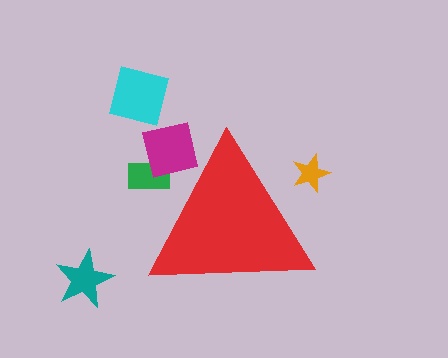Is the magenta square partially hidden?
Yes, the magenta square is partially hidden behind the red triangle.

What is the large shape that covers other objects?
A red triangle.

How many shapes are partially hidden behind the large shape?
3 shapes are partially hidden.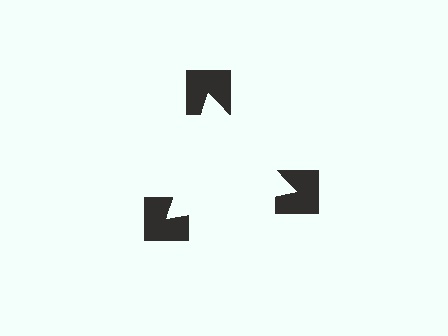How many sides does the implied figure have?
3 sides.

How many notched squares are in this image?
There are 3 — one at each vertex of the illusory triangle.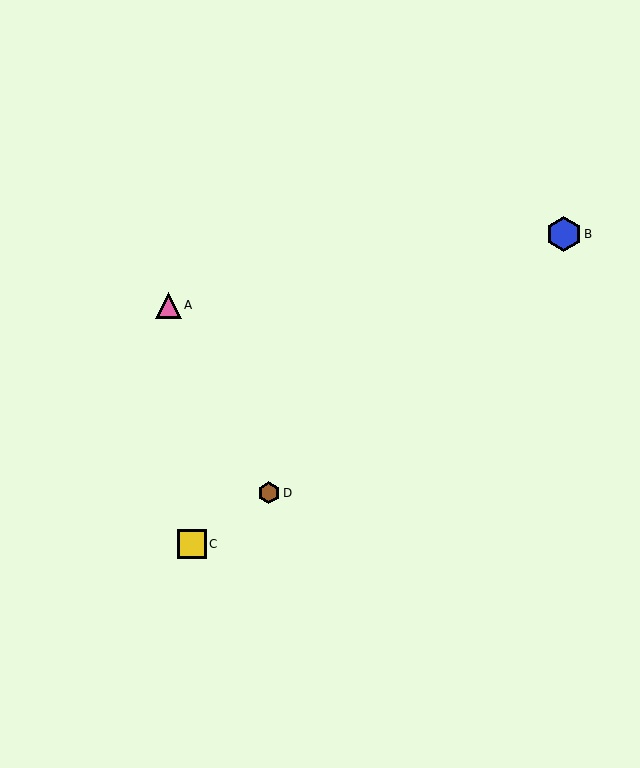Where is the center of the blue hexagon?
The center of the blue hexagon is at (564, 234).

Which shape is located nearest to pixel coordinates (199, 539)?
The yellow square (labeled C) at (192, 544) is nearest to that location.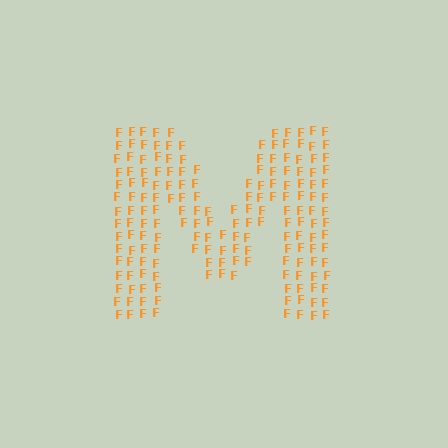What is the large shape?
The large shape is the letter M.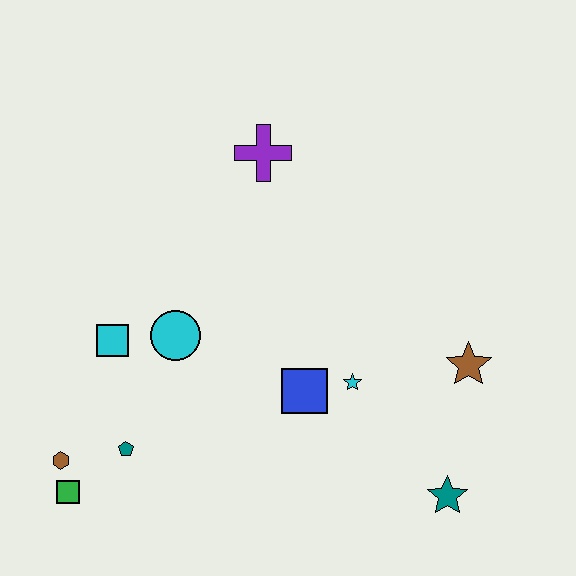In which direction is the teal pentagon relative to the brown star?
The teal pentagon is to the left of the brown star.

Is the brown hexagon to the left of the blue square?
Yes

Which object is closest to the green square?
The brown hexagon is closest to the green square.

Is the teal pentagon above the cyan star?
No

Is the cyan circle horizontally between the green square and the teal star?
Yes